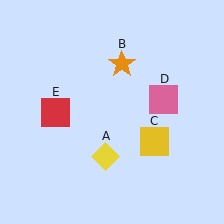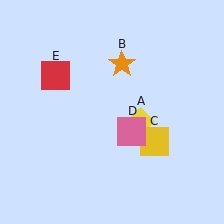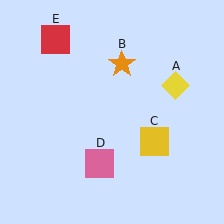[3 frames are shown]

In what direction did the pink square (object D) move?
The pink square (object D) moved down and to the left.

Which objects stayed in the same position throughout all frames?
Orange star (object B) and yellow square (object C) remained stationary.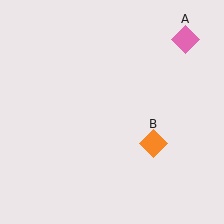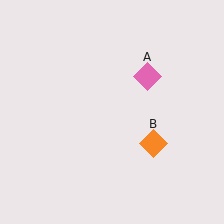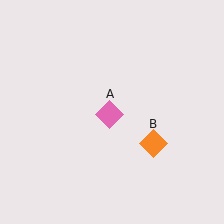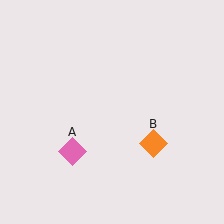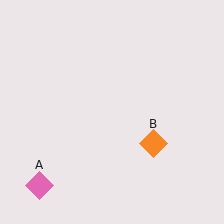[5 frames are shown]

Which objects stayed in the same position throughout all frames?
Orange diamond (object B) remained stationary.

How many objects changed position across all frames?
1 object changed position: pink diamond (object A).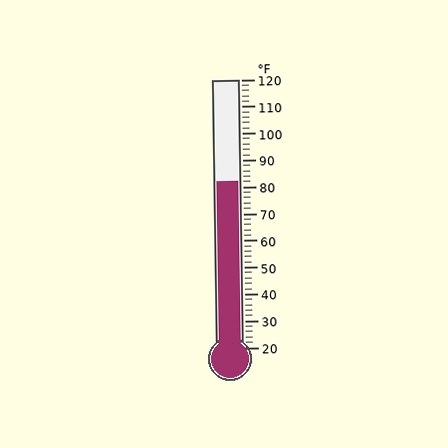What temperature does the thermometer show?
The thermometer shows approximately 82°F.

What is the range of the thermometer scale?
The thermometer scale ranges from 20°F to 120°F.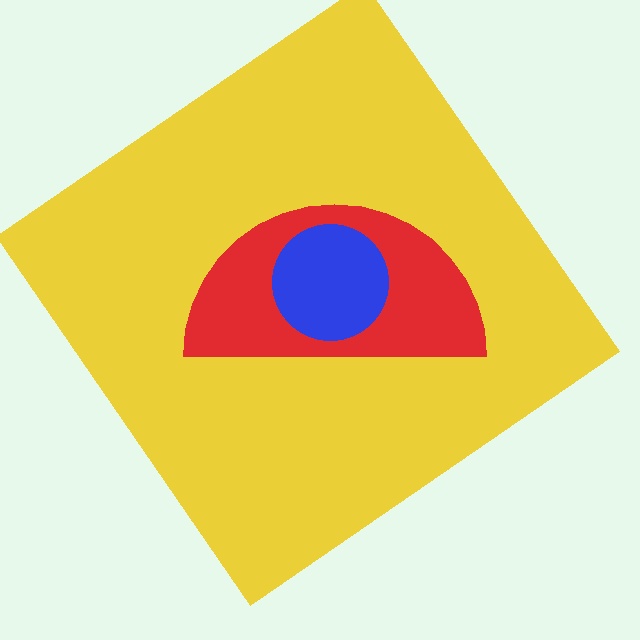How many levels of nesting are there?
3.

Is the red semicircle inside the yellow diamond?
Yes.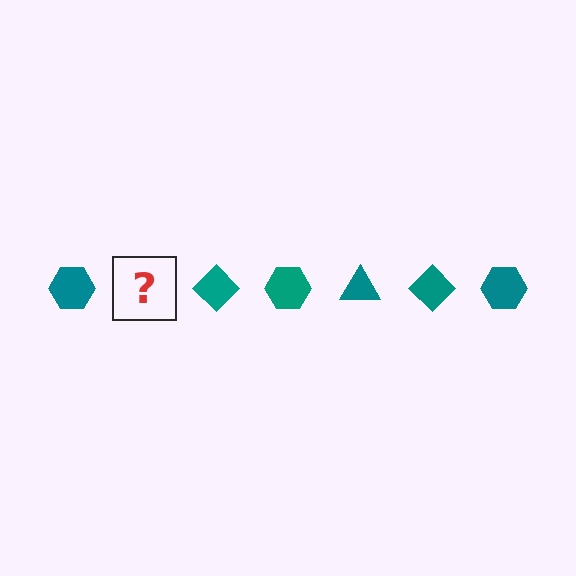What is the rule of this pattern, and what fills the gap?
The rule is that the pattern cycles through hexagon, triangle, diamond shapes in teal. The gap should be filled with a teal triangle.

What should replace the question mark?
The question mark should be replaced with a teal triangle.